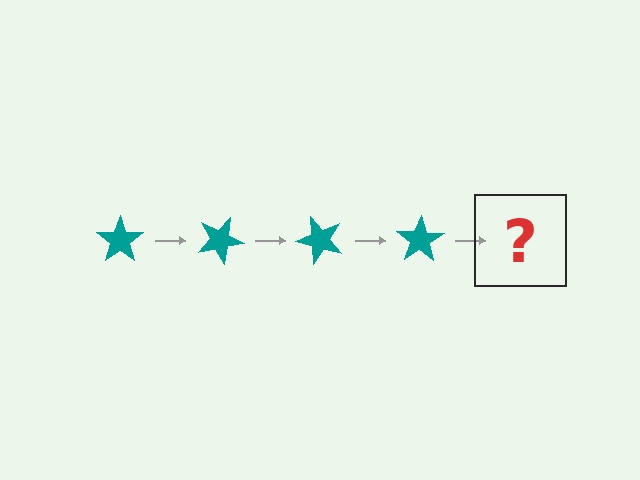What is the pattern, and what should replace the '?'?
The pattern is that the star rotates 25 degrees each step. The '?' should be a teal star rotated 100 degrees.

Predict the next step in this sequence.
The next step is a teal star rotated 100 degrees.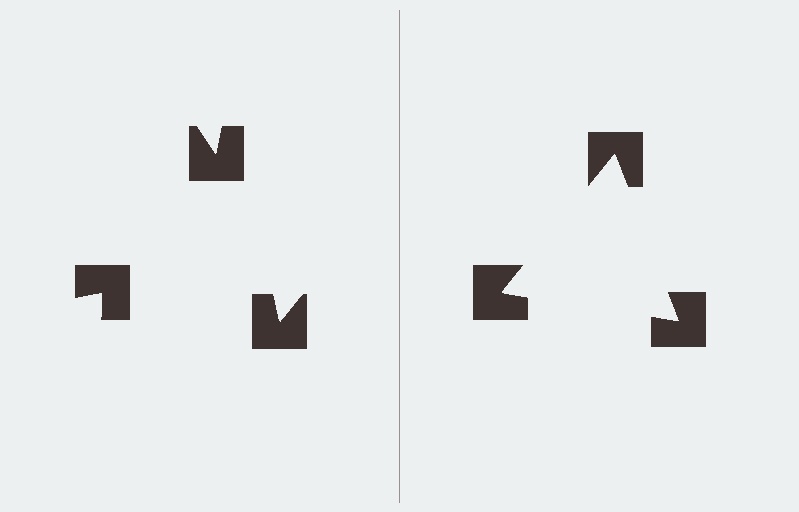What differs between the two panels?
The notched squares are positioned identically on both sides; only the wedge orientations differ. On the right they align to a triangle; on the left they are misaligned.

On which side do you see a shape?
An illusory triangle appears on the right side. On the left side the wedge cuts are rotated, so no coherent shape forms.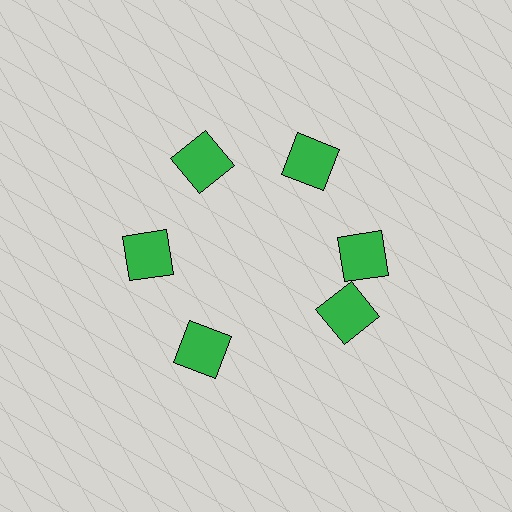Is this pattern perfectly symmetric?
No. The 6 green squares are arranged in a ring, but one element near the 5 o'clock position is rotated out of alignment along the ring, breaking the 6-fold rotational symmetry.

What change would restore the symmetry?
The symmetry would be restored by rotating it back into even spacing with its neighbors so that all 6 squares sit at equal angles and equal distance from the center.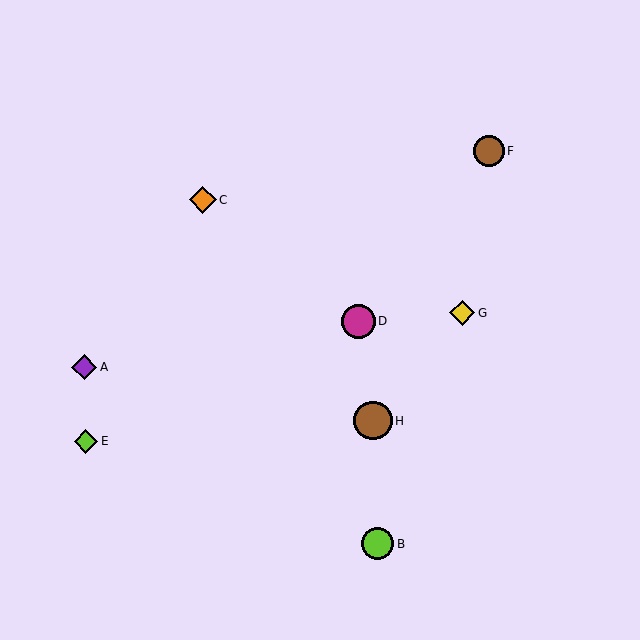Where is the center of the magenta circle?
The center of the magenta circle is at (358, 321).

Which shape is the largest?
The brown circle (labeled H) is the largest.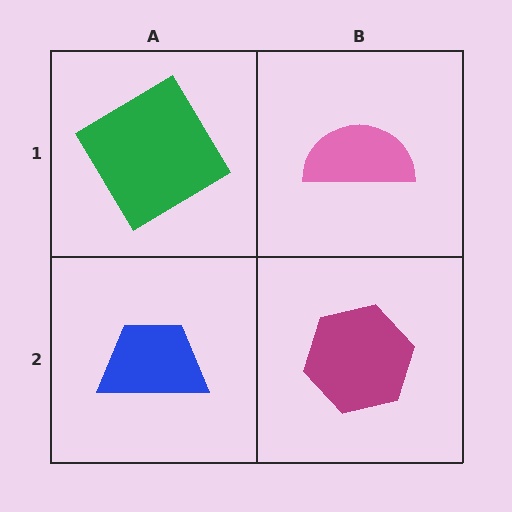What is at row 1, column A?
A green diamond.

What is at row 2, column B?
A magenta hexagon.